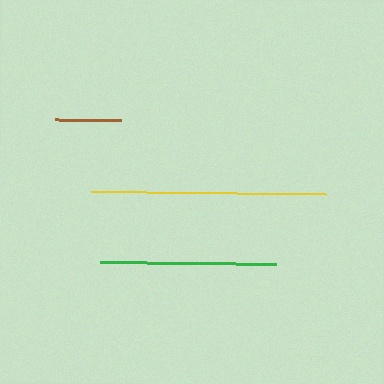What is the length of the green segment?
The green segment is approximately 176 pixels long.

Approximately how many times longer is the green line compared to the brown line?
The green line is approximately 2.7 times the length of the brown line.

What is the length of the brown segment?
The brown segment is approximately 66 pixels long.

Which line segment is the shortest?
The brown line is the shortest at approximately 66 pixels.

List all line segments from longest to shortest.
From longest to shortest: yellow, green, brown.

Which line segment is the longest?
The yellow line is the longest at approximately 236 pixels.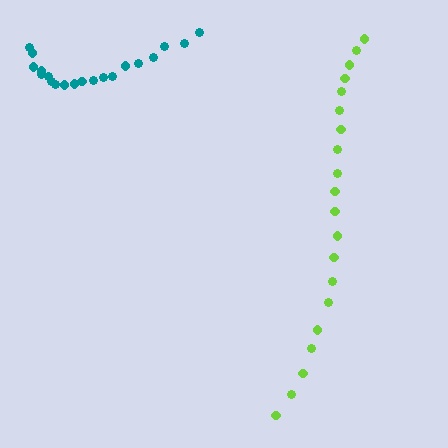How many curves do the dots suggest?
There are 2 distinct paths.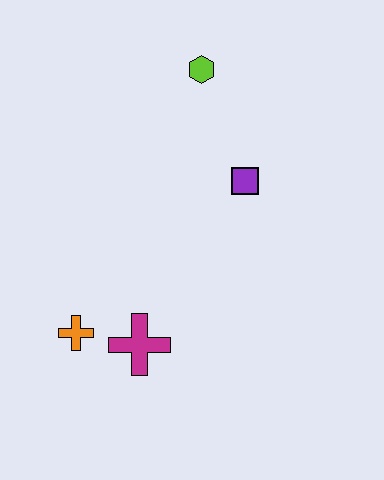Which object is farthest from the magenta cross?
The lime hexagon is farthest from the magenta cross.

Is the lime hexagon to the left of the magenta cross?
No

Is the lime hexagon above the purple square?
Yes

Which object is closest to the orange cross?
The magenta cross is closest to the orange cross.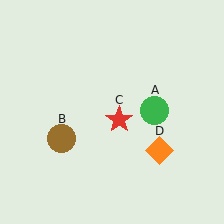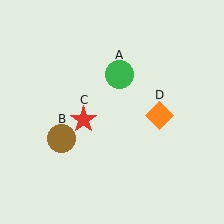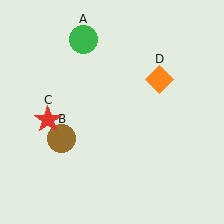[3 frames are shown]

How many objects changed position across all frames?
3 objects changed position: green circle (object A), red star (object C), orange diamond (object D).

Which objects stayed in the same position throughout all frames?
Brown circle (object B) remained stationary.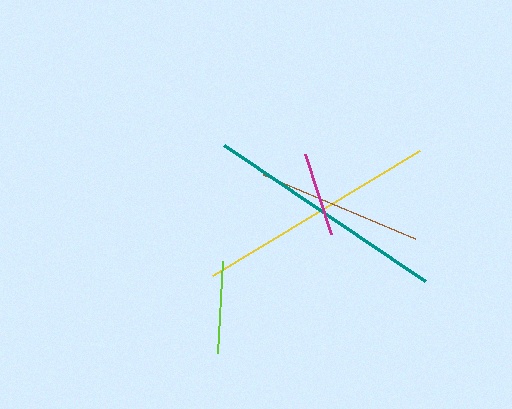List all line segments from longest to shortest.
From longest to shortest: teal, yellow, brown, lime, magenta.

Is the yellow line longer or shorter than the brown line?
The yellow line is longer than the brown line.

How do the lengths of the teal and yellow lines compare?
The teal and yellow lines are approximately the same length.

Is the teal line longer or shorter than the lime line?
The teal line is longer than the lime line.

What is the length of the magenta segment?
The magenta segment is approximately 83 pixels long.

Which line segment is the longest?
The teal line is the longest at approximately 243 pixels.